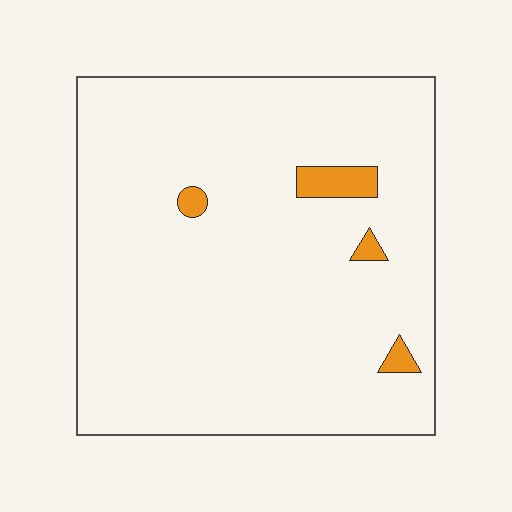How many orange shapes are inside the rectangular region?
4.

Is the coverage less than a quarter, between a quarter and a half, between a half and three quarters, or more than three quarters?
Less than a quarter.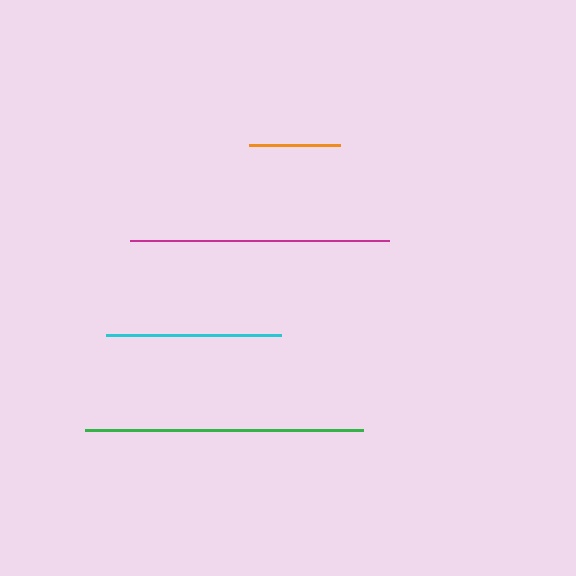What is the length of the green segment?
The green segment is approximately 278 pixels long.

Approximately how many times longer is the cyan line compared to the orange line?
The cyan line is approximately 1.9 times the length of the orange line.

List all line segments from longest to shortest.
From longest to shortest: green, magenta, cyan, orange.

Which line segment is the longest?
The green line is the longest at approximately 278 pixels.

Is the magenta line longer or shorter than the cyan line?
The magenta line is longer than the cyan line.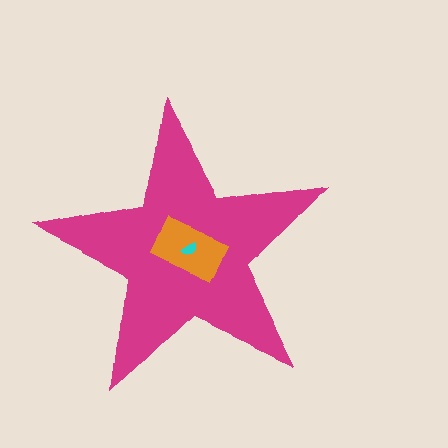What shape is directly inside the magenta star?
The orange rectangle.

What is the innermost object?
The cyan semicircle.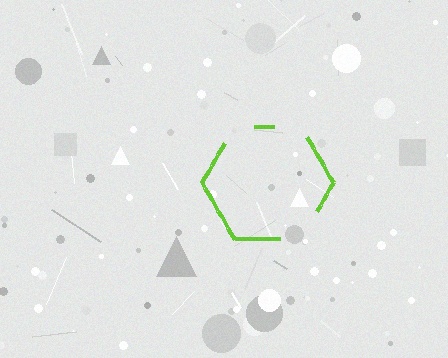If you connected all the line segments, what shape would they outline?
They would outline a hexagon.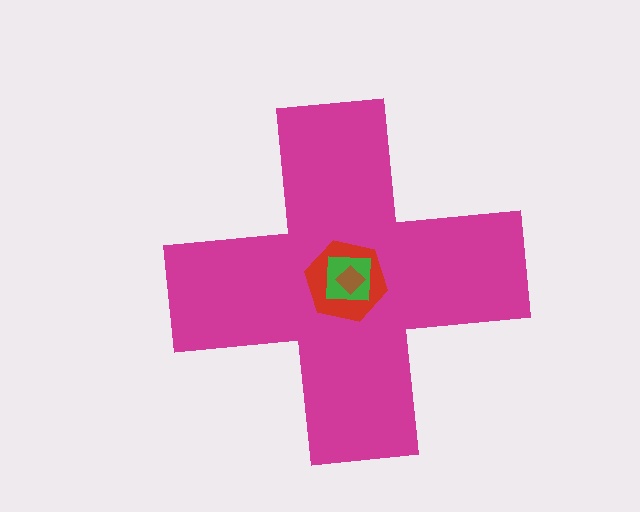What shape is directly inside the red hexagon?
The green square.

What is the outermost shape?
The magenta cross.